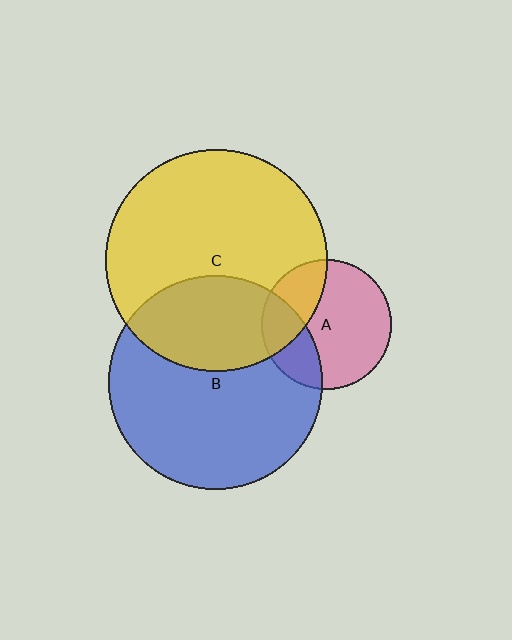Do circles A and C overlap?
Yes.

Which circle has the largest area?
Circle C (yellow).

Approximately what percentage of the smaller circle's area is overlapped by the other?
Approximately 30%.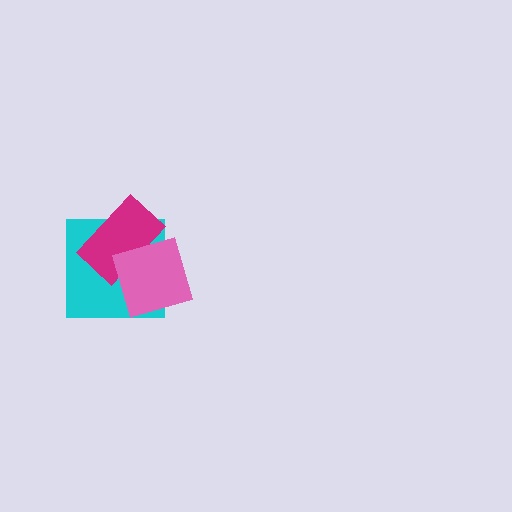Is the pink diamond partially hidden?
No, no other shape covers it.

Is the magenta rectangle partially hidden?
Yes, it is partially covered by another shape.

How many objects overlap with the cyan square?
2 objects overlap with the cyan square.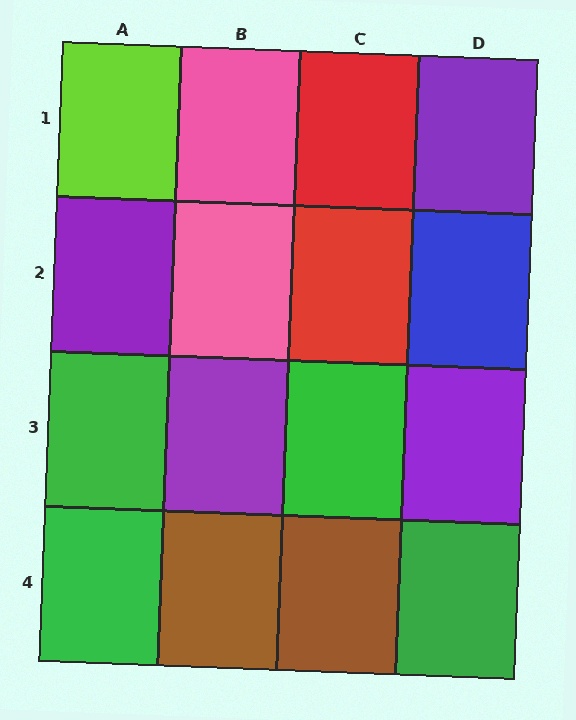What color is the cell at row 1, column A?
Lime.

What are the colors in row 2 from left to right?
Purple, pink, red, blue.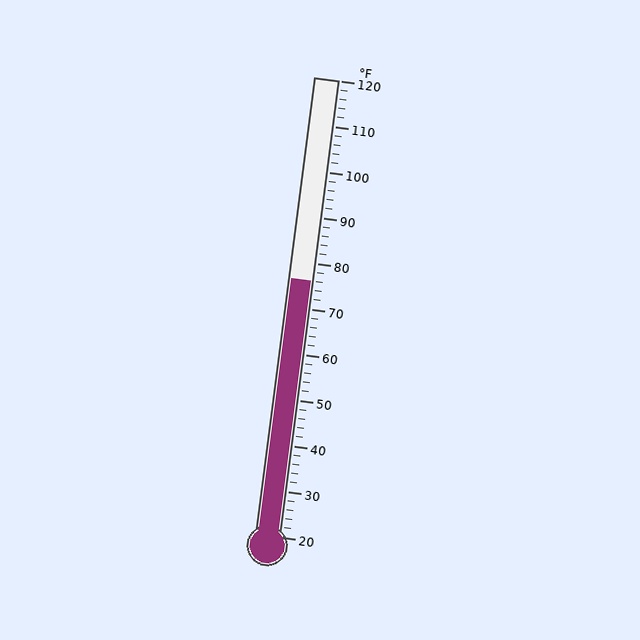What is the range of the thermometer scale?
The thermometer scale ranges from 20°F to 120°F.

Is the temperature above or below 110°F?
The temperature is below 110°F.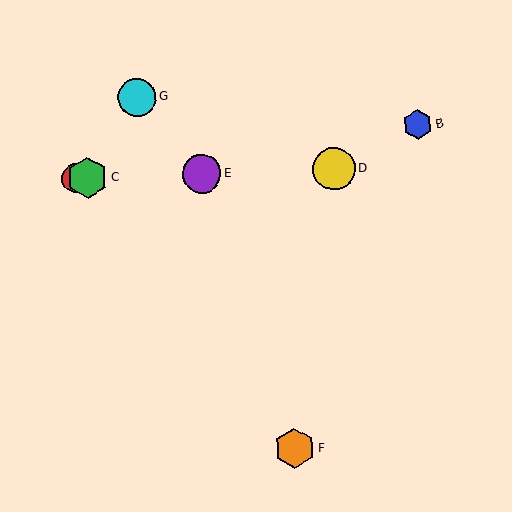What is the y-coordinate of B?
Object B is at y≈124.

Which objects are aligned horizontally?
Objects A, C, D, E are aligned horizontally.